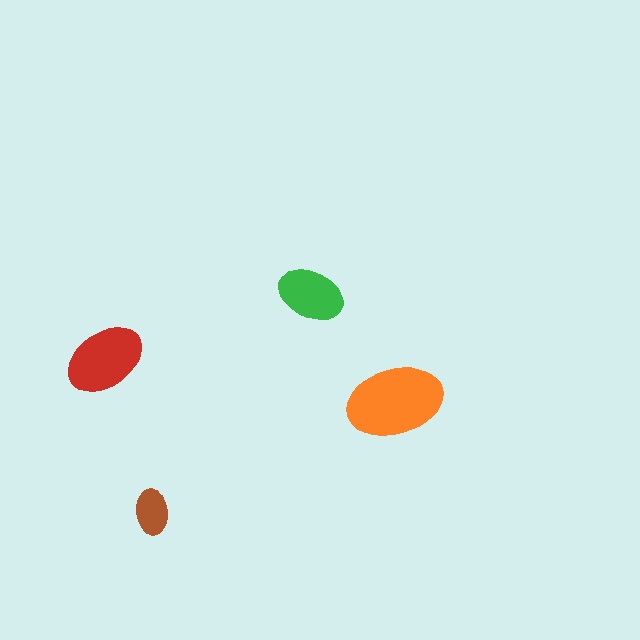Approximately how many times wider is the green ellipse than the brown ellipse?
About 1.5 times wider.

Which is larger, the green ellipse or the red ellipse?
The red one.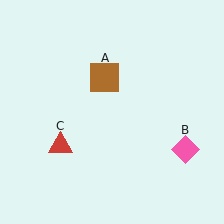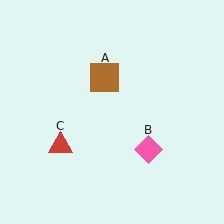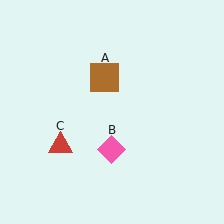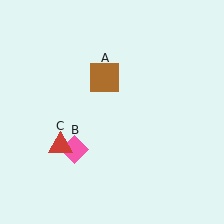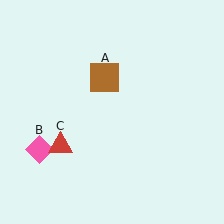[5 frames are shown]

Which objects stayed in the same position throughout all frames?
Brown square (object A) and red triangle (object C) remained stationary.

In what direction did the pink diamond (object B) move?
The pink diamond (object B) moved left.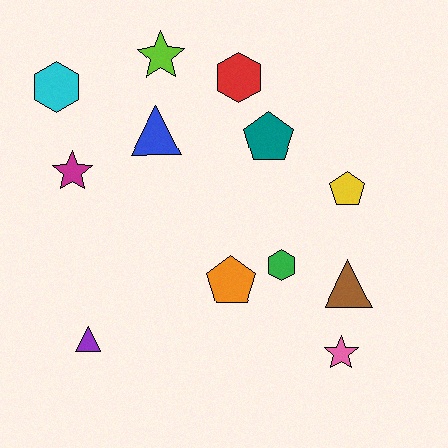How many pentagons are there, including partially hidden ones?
There are 3 pentagons.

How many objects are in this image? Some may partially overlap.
There are 12 objects.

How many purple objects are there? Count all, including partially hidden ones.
There is 1 purple object.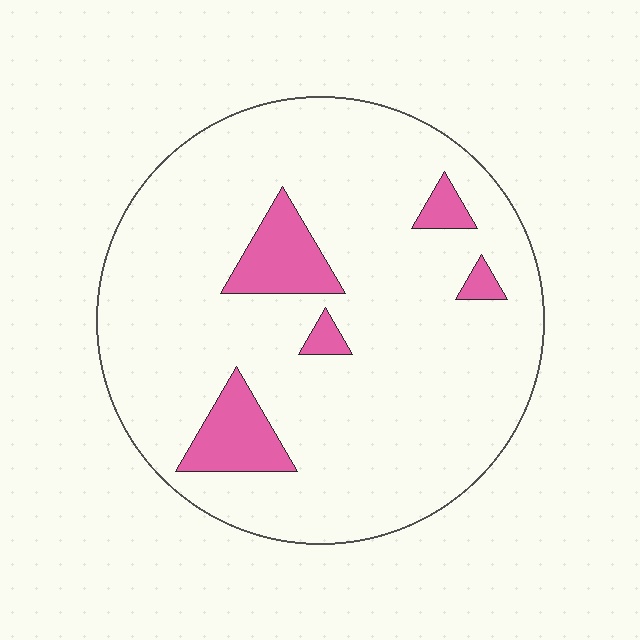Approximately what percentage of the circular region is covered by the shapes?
Approximately 10%.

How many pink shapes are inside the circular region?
5.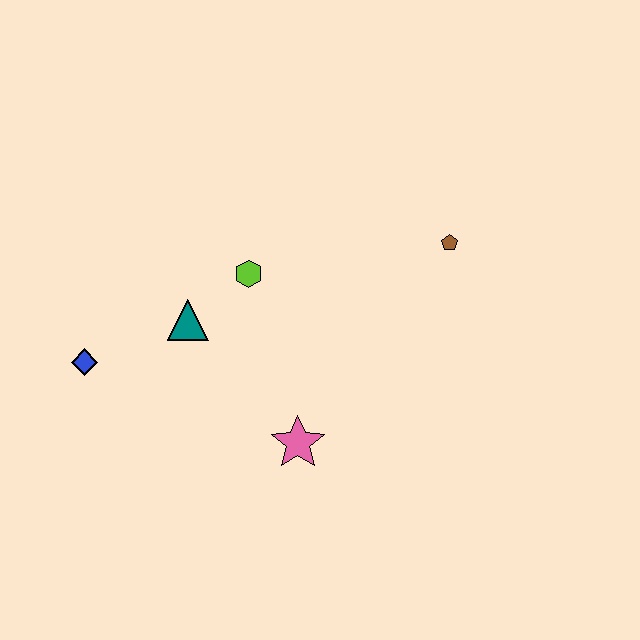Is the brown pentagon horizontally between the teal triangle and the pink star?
No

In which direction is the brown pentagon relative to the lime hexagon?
The brown pentagon is to the right of the lime hexagon.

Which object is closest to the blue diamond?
The teal triangle is closest to the blue diamond.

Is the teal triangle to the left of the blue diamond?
No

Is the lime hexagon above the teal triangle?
Yes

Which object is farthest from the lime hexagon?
The brown pentagon is farthest from the lime hexagon.